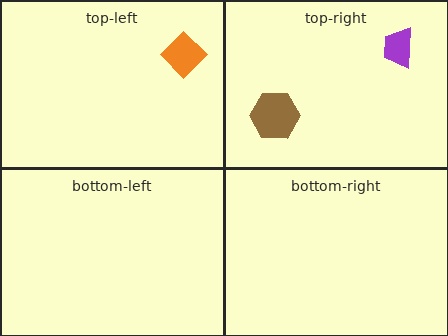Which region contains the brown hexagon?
The top-right region.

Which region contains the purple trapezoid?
The top-right region.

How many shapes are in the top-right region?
2.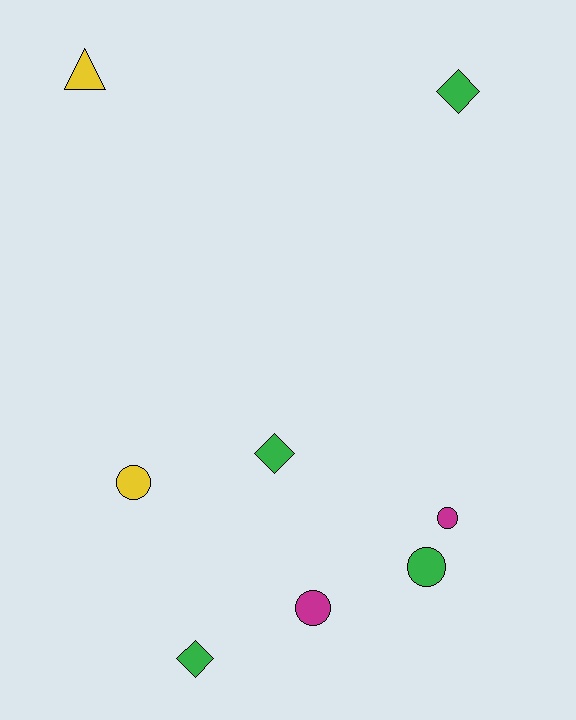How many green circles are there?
There is 1 green circle.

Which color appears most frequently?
Green, with 4 objects.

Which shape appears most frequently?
Circle, with 4 objects.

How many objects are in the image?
There are 8 objects.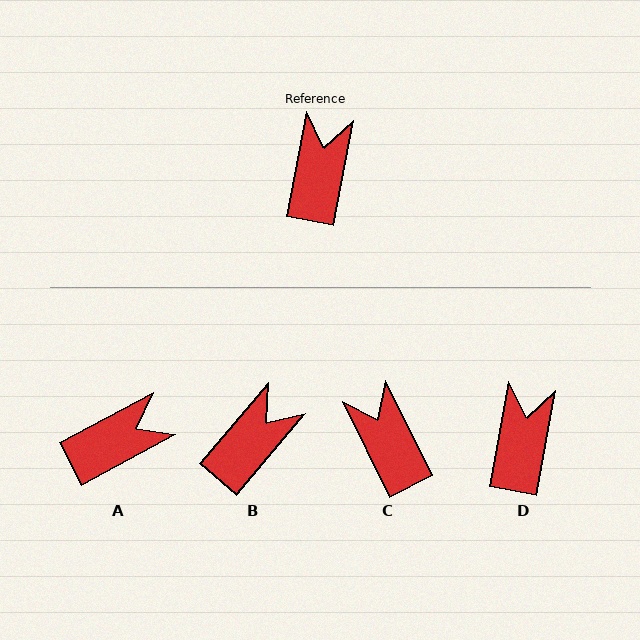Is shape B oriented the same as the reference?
No, it is off by about 30 degrees.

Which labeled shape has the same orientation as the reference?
D.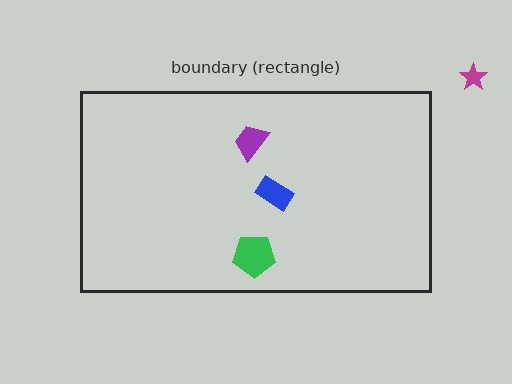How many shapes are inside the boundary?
3 inside, 1 outside.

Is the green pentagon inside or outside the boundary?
Inside.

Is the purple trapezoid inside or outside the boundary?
Inside.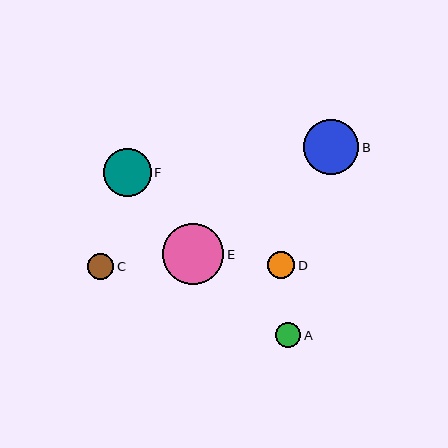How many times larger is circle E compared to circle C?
Circle E is approximately 2.4 times the size of circle C.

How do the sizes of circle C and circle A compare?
Circle C and circle A are approximately the same size.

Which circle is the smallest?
Circle A is the smallest with a size of approximately 25 pixels.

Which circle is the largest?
Circle E is the largest with a size of approximately 62 pixels.